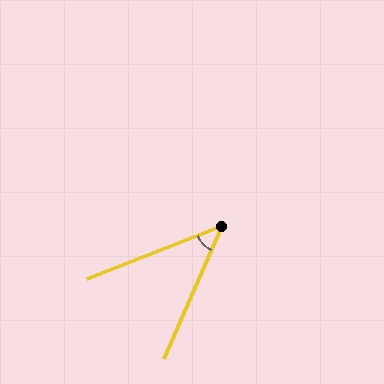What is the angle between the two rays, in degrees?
Approximately 45 degrees.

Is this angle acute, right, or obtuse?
It is acute.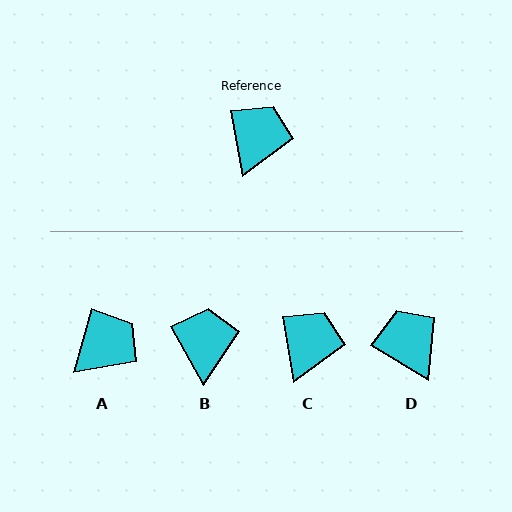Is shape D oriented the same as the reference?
No, it is off by about 48 degrees.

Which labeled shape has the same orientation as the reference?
C.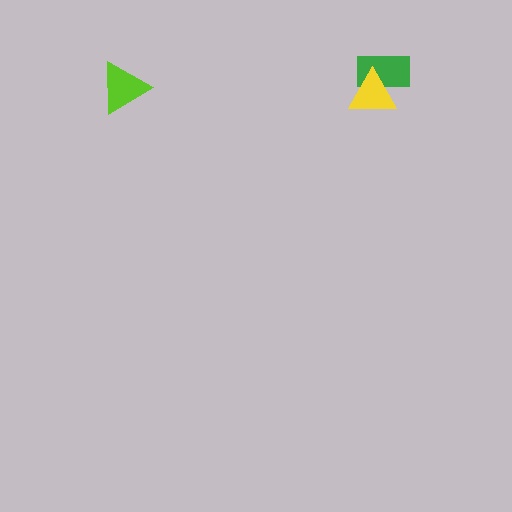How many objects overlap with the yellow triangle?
1 object overlaps with the yellow triangle.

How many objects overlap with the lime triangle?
0 objects overlap with the lime triangle.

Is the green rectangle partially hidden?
Yes, it is partially covered by another shape.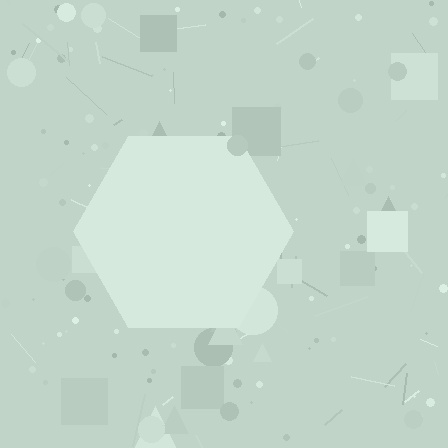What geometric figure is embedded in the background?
A hexagon is embedded in the background.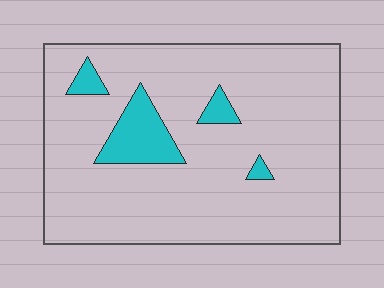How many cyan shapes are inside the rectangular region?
4.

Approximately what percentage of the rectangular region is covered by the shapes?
Approximately 10%.